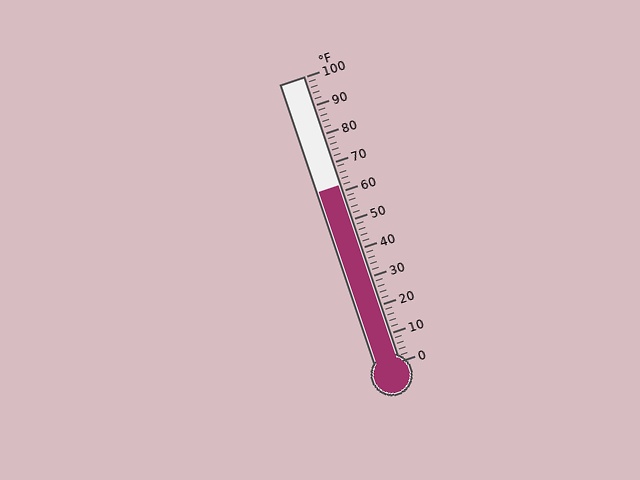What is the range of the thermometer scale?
The thermometer scale ranges from 0°F to 100°F.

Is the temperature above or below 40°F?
The temperature is above 40°F.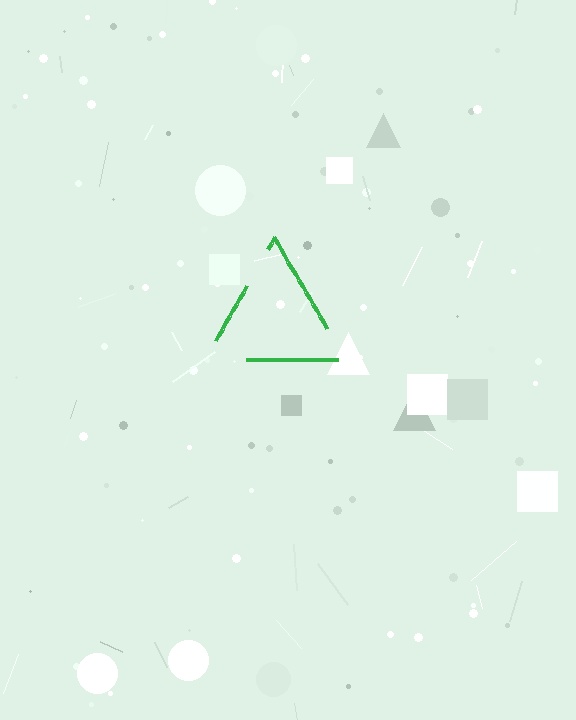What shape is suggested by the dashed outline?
The dashed outline suggests a triangle.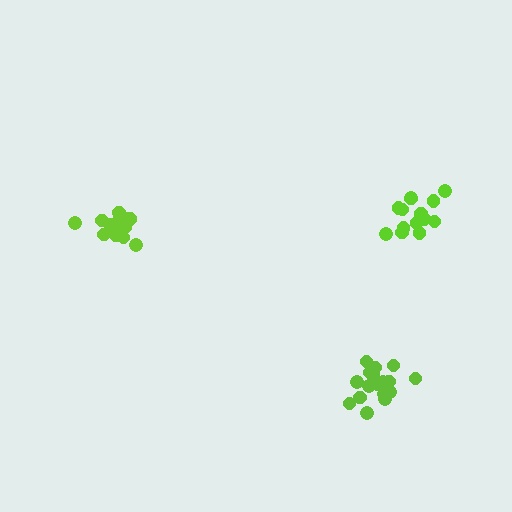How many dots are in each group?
Group 1: 14 dots, Group 2: 16 dots, Group 3: 19 dots (49 total).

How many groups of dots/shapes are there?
There are 3 groups.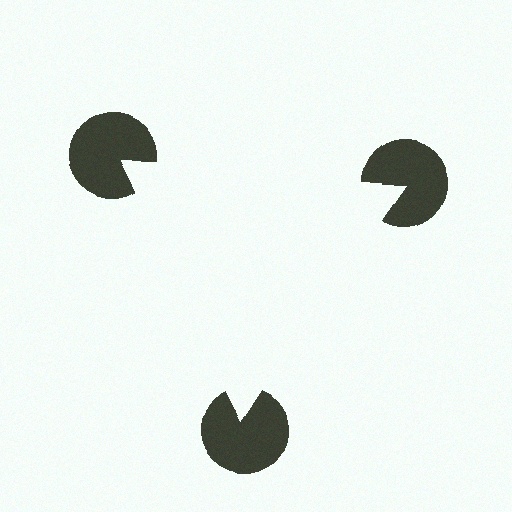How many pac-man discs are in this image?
There are 3 — one at each vertex of the illusory triangle.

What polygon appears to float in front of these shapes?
An illusory triangle — its edges are inferred from the aligned wedge cuts in the pac-man discs, not physically drawn.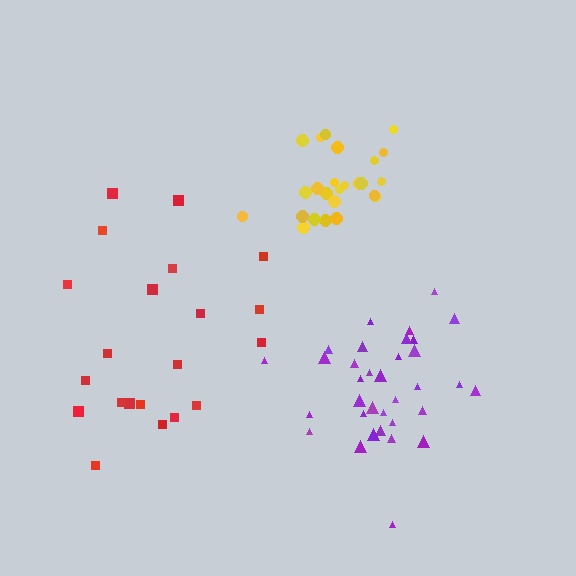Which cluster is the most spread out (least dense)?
Red.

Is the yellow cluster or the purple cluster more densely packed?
Yellow.